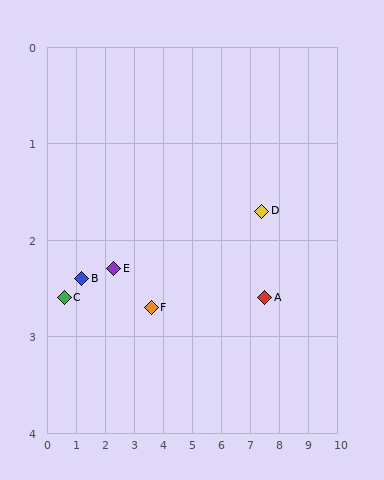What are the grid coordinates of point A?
Point A is at approximately (7.5, 2.6).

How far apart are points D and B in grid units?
Points D and B are about 6.2 grid units apart.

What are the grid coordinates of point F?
Point F is at approximately (3.6, 2.7).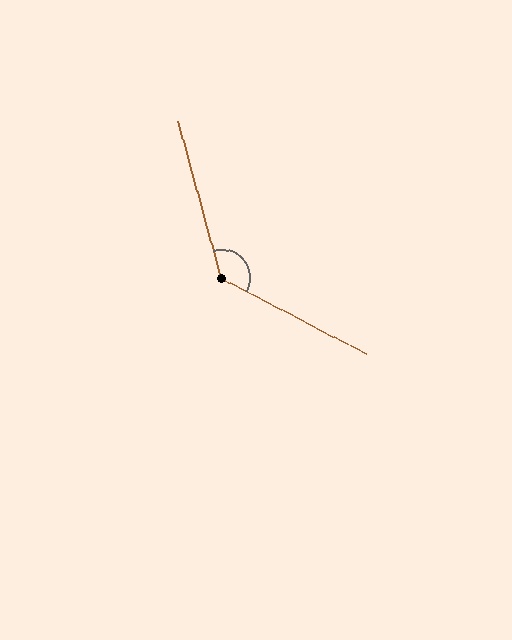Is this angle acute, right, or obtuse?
It is obtuse.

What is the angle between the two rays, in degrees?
Approximately 133 degrees.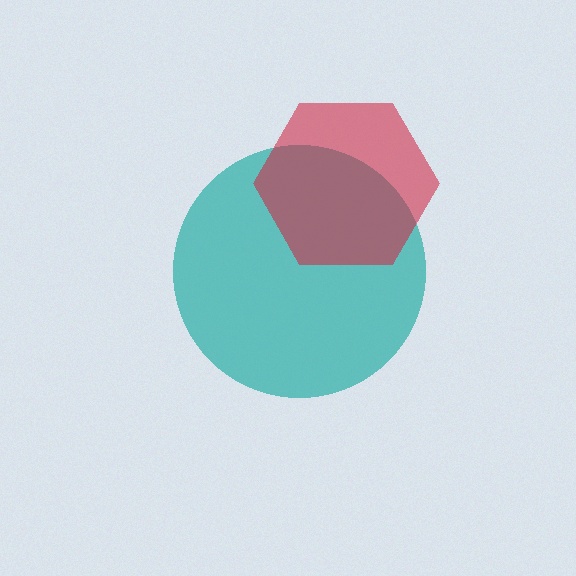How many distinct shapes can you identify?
There are 2 distinct shapes: a teal circle, a red hexagon.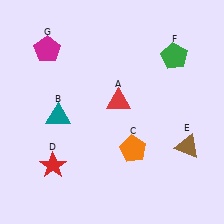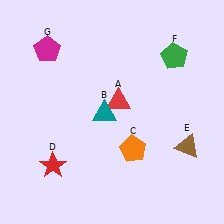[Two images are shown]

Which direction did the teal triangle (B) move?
The teal triangle (B) moved right.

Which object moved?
The teal triangle (B) moved right.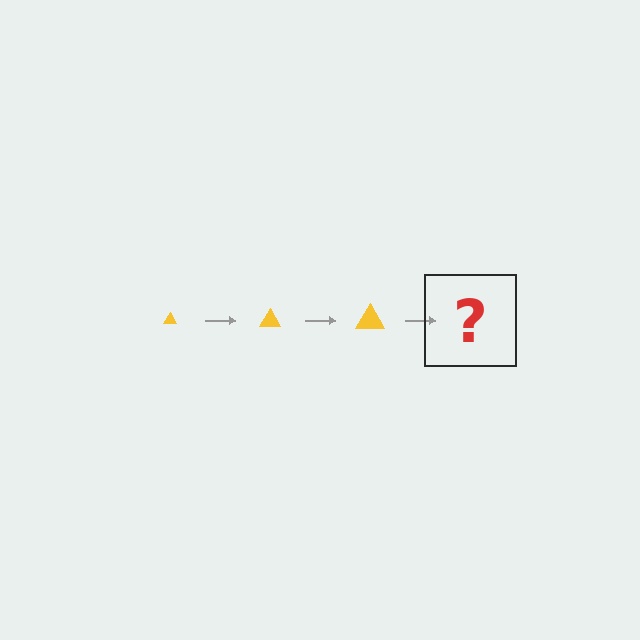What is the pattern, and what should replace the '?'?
The pattern is that the triangle gets progressively larger each step. The '?' should be a yellow triangle, larger than the previous one.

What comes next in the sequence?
The next element should be a yellow triangle, larger than the previous one.